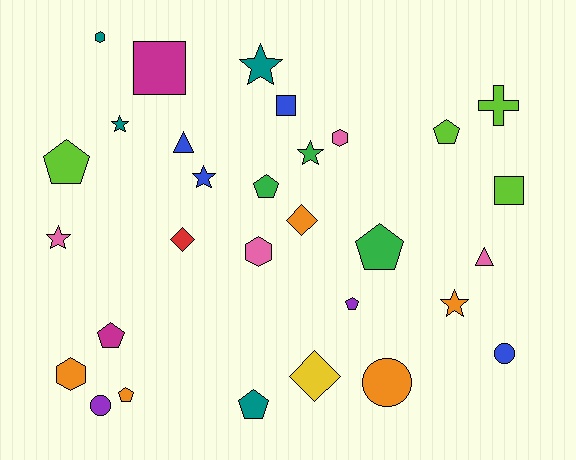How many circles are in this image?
There are 3 circles.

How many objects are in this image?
There are 30 objects.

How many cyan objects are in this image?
There are no cyan objects.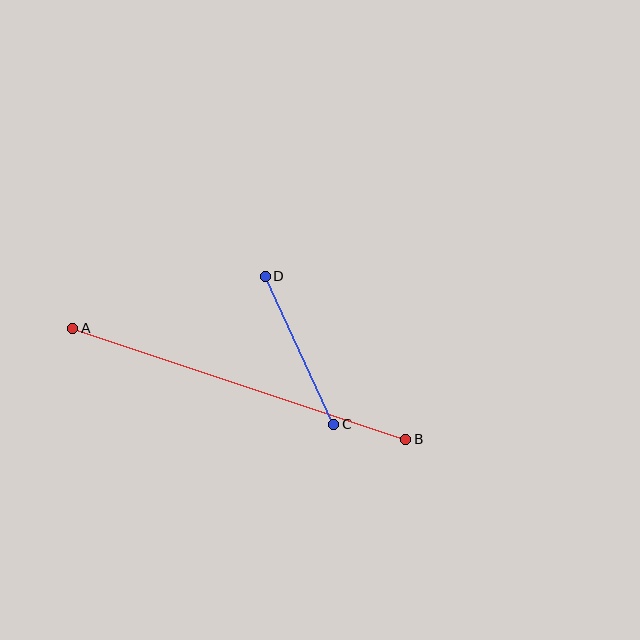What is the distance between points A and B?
The distance is approximately 351 pixels.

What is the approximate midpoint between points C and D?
The midpoint is at approximately (300, 350) pixels.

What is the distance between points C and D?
The distance is approximately 163 pixels.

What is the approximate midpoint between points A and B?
The midpoint is at approximately (239, 384) pixels.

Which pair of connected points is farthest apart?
Points A and B are farthest apart.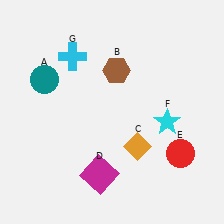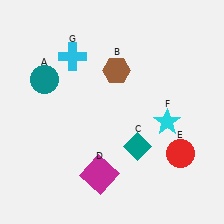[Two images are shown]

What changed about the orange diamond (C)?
In Image 1, C is orange. In Image 2, it changed to teal.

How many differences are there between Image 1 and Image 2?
There is 1 difference between the two images.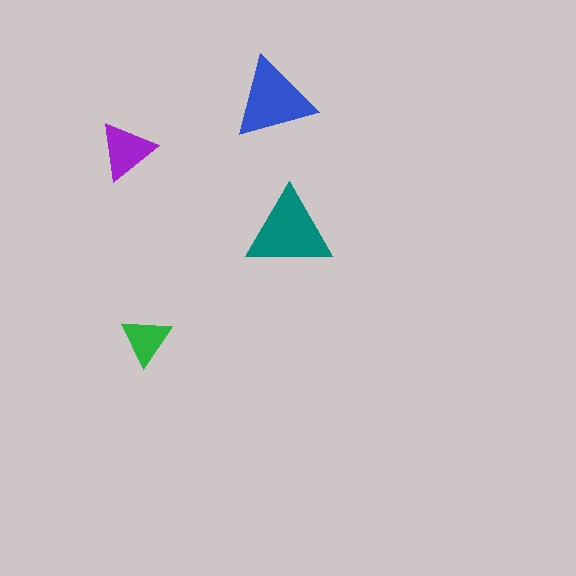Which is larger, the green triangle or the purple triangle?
The purple one.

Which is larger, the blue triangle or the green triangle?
The blue one.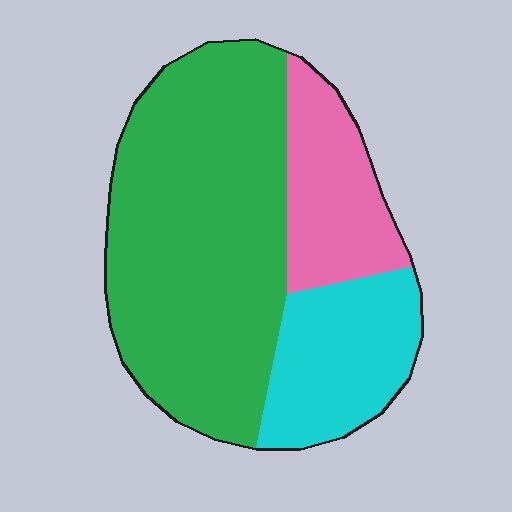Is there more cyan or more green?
Green.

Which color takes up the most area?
Green, at roughly 60%.